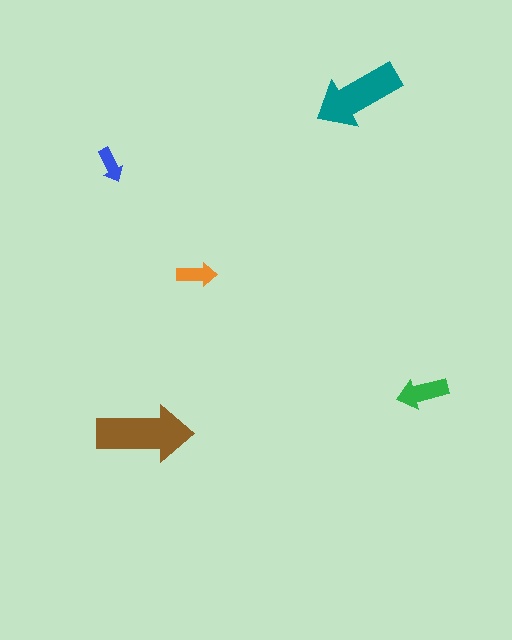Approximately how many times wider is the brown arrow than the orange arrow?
About 2.5 times wider.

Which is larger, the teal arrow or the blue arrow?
The teal one.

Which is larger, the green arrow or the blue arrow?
The green one.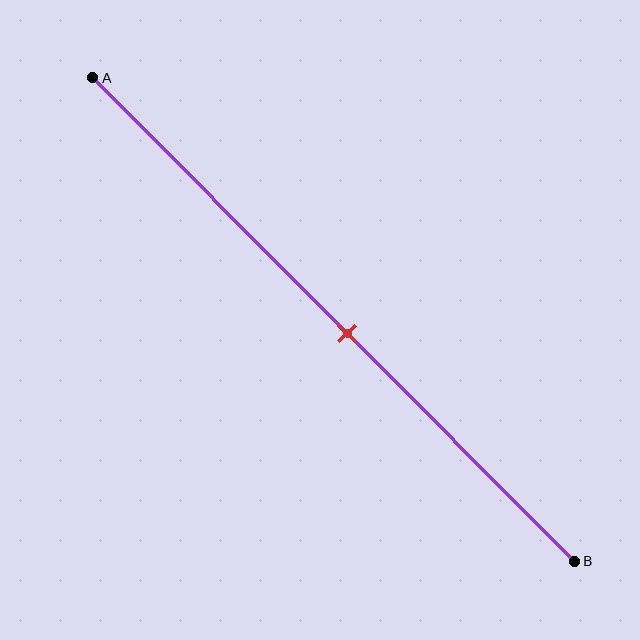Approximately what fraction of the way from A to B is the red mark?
The red mark is approximately 55% of the way from A to B.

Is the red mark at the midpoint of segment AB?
Yes, the mark is approximately at the midpoint.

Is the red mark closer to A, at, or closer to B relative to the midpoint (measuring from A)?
The red mark is approximately at the midpoint of segment AB.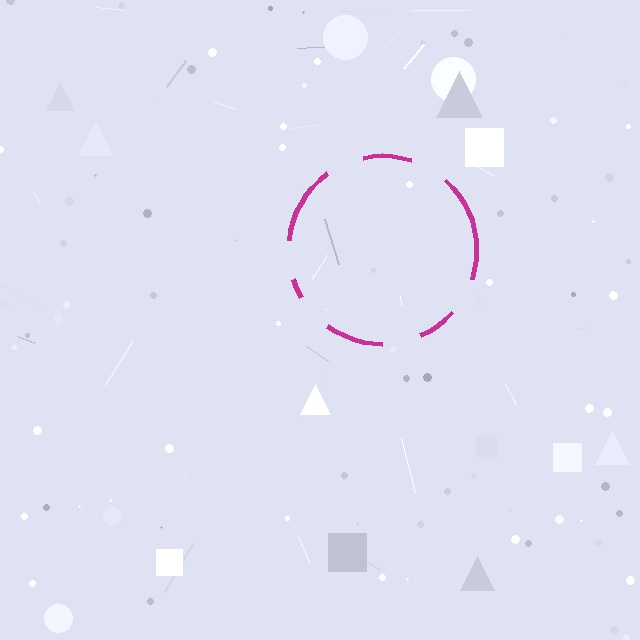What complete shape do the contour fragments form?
The contour fragments form a circle.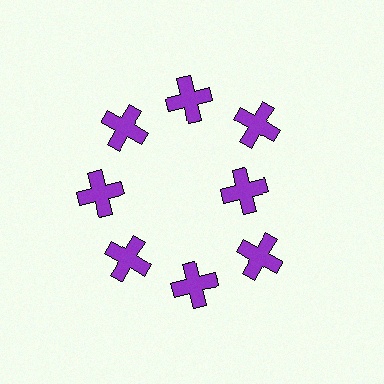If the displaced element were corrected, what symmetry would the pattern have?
It would have 8-fold rotational symmetry — the pattern would map onto itself every 45 degrees.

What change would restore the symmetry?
The symmetry would be restored by moving it outward, back onto the ring so that all 8 crosses sit at equal angles and equal distance from the center.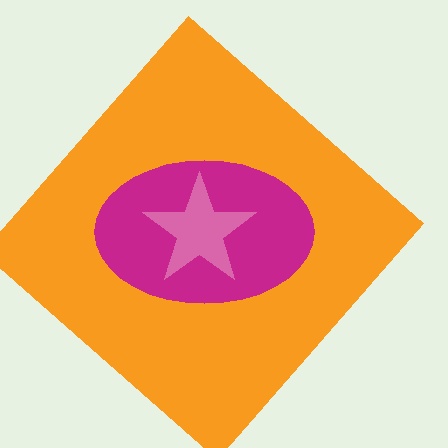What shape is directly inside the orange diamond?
The magenta ellipse.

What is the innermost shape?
The pink star.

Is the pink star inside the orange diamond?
Yes.